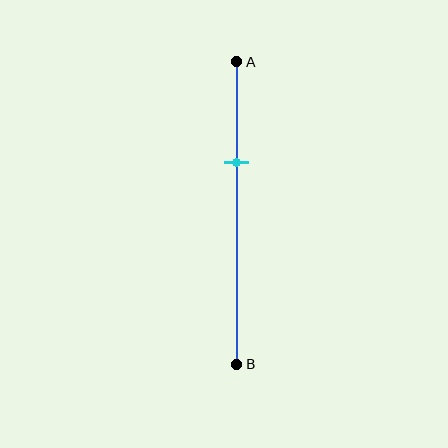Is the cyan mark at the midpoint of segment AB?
No, the mark is at about 35% from A, not at the 50% midpoint.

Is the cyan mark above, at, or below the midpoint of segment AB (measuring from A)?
The cyan mark is above the midpoint of segment AB.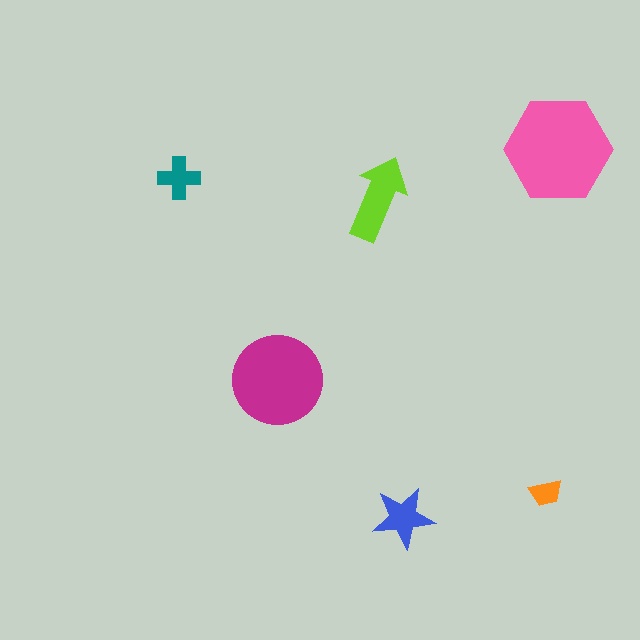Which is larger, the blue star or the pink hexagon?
The pink hexagon.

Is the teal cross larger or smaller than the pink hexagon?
Smaller.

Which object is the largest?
The pink hexagon.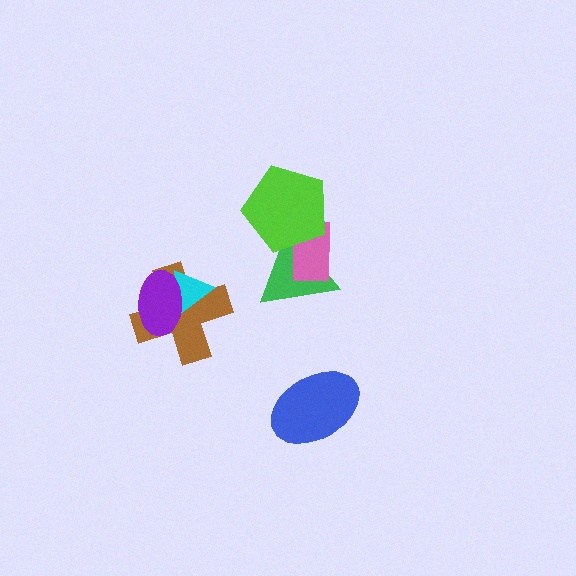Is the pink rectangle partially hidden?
Yes, it is partially covered by another shape.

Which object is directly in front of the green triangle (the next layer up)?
The pink rectangle is directly in front of the green triangle.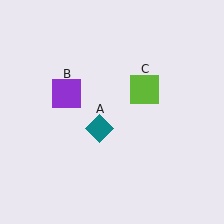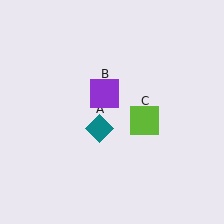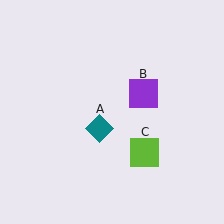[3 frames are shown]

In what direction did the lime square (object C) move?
The lime square (object C) moved down.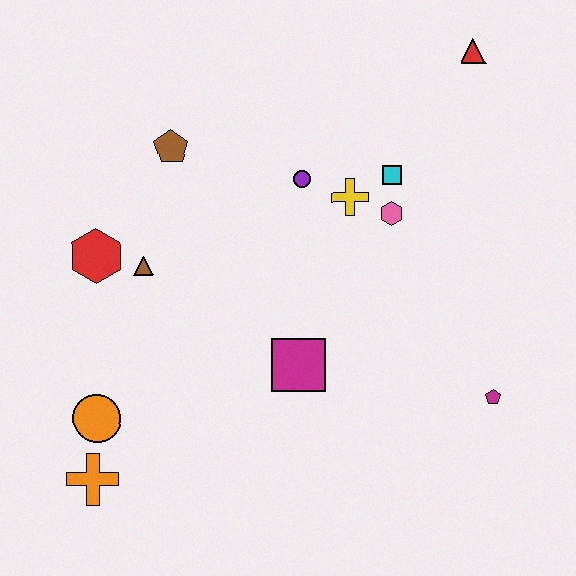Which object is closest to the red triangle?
The cyan square is closest to the red triangle.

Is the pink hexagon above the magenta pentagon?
Yes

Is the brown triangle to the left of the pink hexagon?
Yes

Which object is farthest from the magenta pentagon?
The red hexagon is farthest from the magenta pentagon.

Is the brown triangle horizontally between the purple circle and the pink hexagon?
No